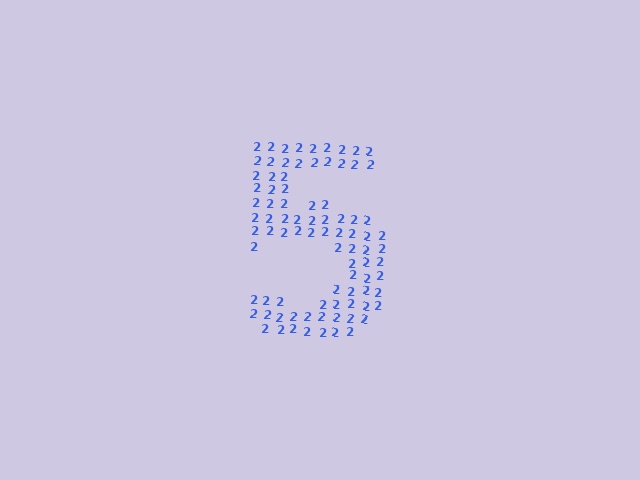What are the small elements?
The small elements are digit 2's.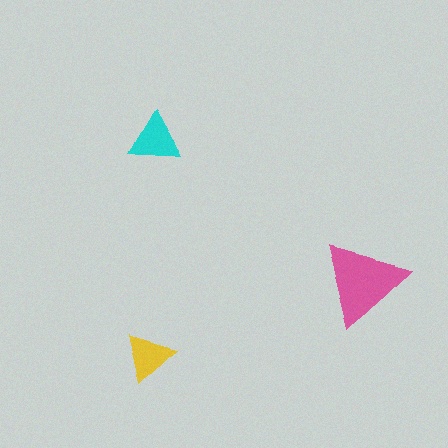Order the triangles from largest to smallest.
the pink one, the cyan one, the yellow one.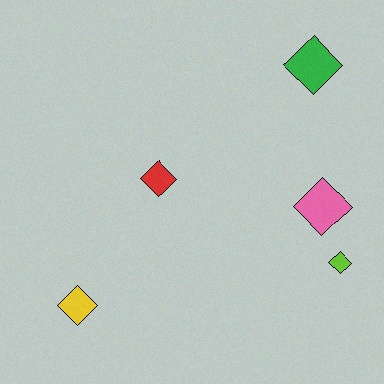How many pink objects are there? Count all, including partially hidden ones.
There is 1 pink object.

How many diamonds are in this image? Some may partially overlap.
There are 5 diamonds.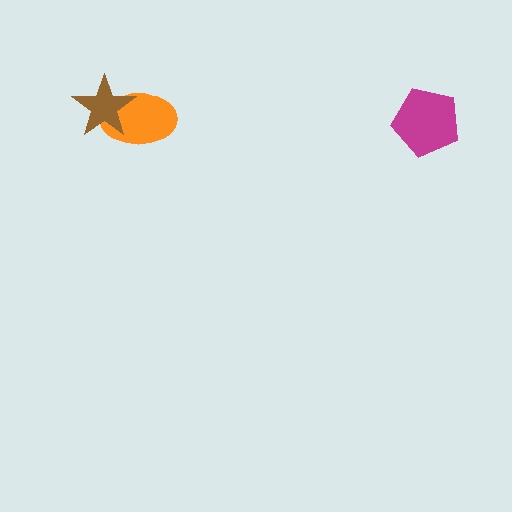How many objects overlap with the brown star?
1 object overlaps with the brown star.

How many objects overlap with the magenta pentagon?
0 objects overlap with the magenta pentagon.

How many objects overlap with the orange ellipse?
1 object overlaps with the orange ellipse.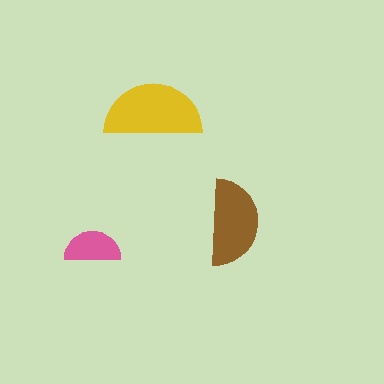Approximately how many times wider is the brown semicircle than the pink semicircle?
About 1.5 times wider.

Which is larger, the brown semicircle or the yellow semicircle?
The yellow one.